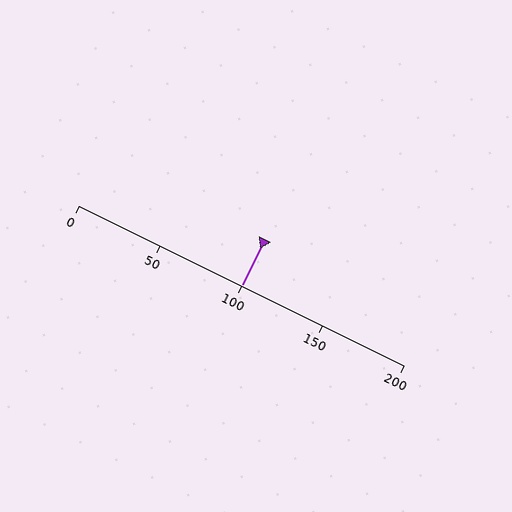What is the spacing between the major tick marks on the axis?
The major ticks are spaced 50 apart.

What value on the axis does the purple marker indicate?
The marker indicates approximately 100.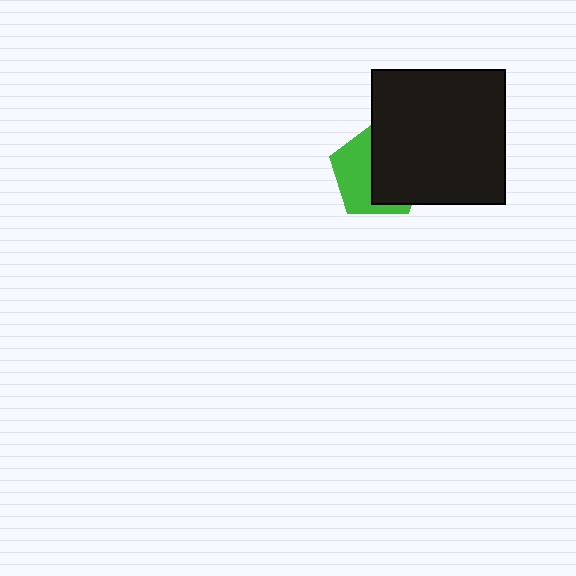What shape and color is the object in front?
The object in front is a black square.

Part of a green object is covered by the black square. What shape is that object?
It is a pentagon.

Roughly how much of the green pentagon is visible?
About half of it is visible (roughly 46%).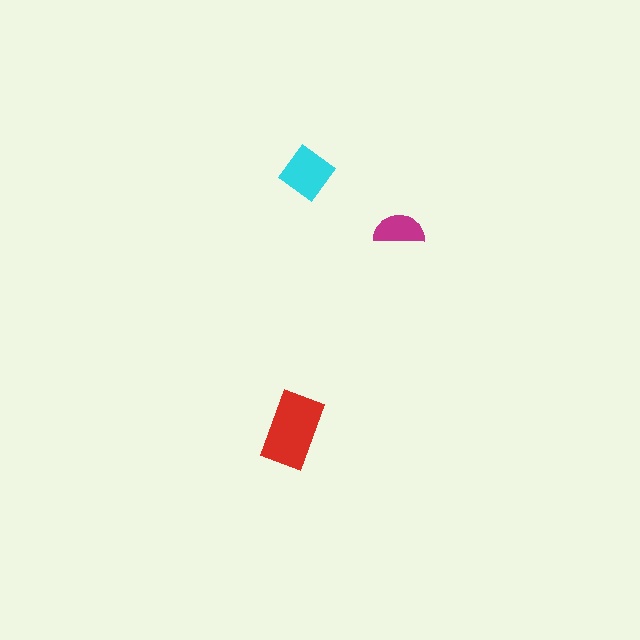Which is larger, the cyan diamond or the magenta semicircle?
The cyan diamond.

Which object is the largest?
The red rectangle.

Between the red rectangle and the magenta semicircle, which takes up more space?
The red rectangle.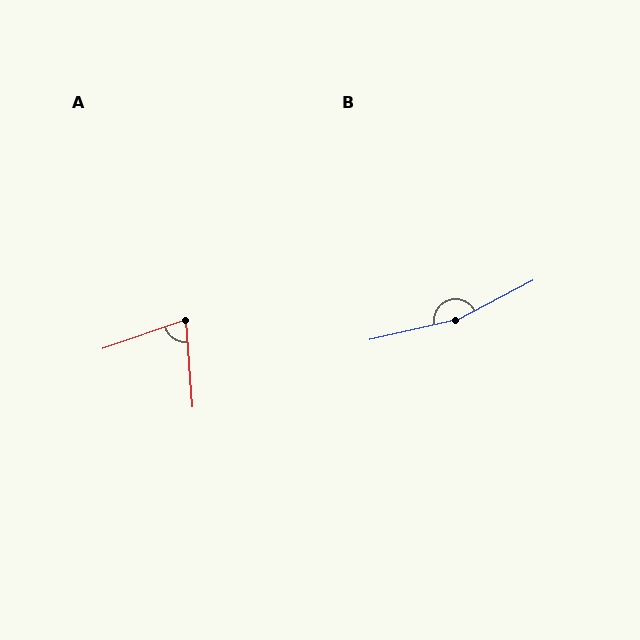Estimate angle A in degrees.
Approximately 75 degrees.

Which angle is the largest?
B, at approximately 165 degrees.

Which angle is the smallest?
A, at approximately 75 degrees.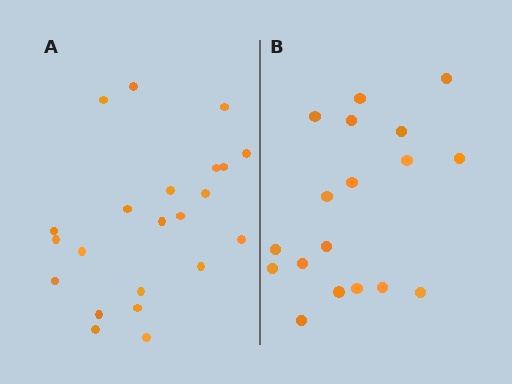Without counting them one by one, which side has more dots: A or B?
Region A (the left region) has more dots.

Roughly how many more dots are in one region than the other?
Region A has about 4 more dots than region B.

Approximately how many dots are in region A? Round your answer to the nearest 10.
About 20 dots. (The exact count is 22, which rounds to 20.)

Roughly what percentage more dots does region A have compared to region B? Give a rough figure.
About 20% more.